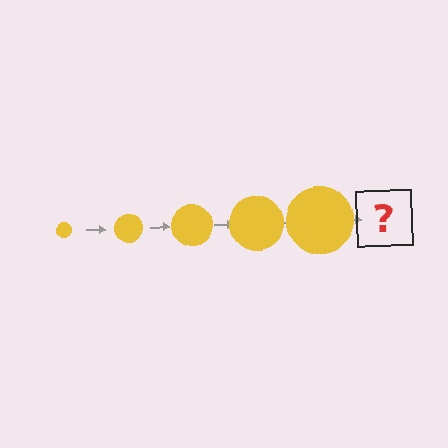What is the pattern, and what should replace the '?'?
The pattern is that the circle gets progressively larger each step. The '?' should be a yellow circle, larger than the previous one.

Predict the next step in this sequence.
The next step is a yellow circle, larger than the previous one.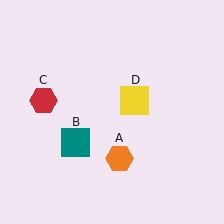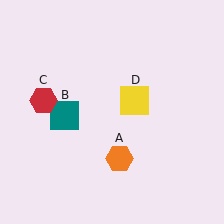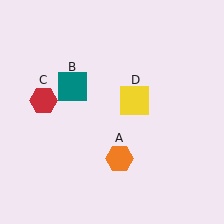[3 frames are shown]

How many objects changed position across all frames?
1 object changed position: teal square (object B).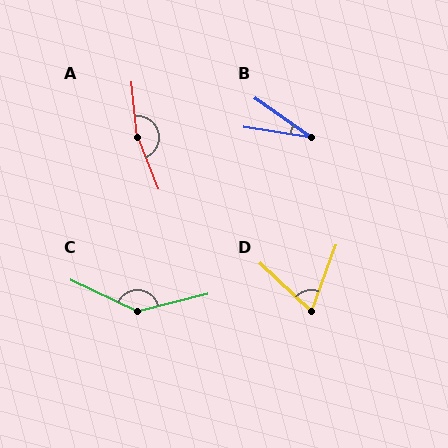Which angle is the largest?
A, at approximately 164 degrees.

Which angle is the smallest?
B, at approximately 26 degrees.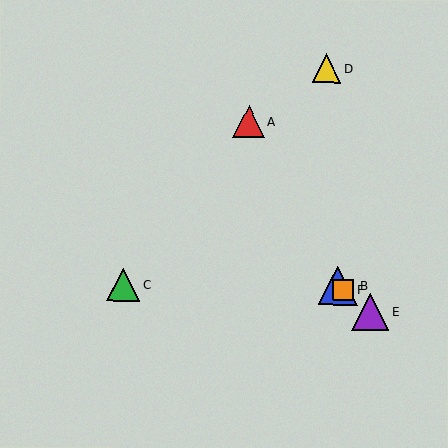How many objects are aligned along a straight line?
3 objects (B, E, F) are aligned along a straight line.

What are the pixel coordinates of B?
Object B is at (338, 285).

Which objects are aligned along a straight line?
Objects B, E, F are aligned along a straight line.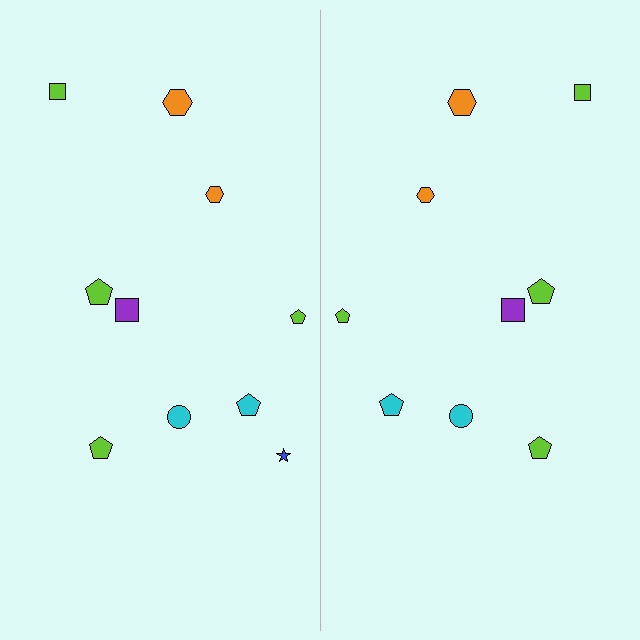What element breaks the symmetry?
A blue star is missing from the right side.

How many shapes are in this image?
There are 19 shapes in this image.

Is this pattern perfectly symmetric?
No, the pattern is not perfectly symmetric. A blue star is missing from the right side.